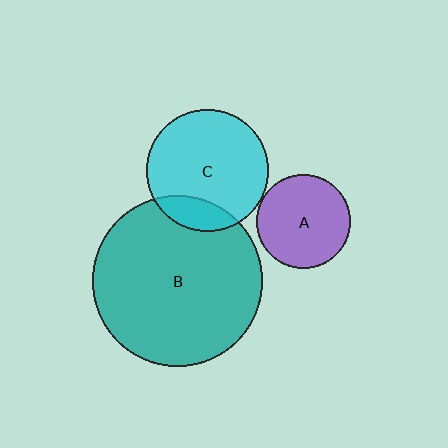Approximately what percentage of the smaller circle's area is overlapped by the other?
Approximately 15%.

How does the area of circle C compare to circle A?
Approximately 1.7 times.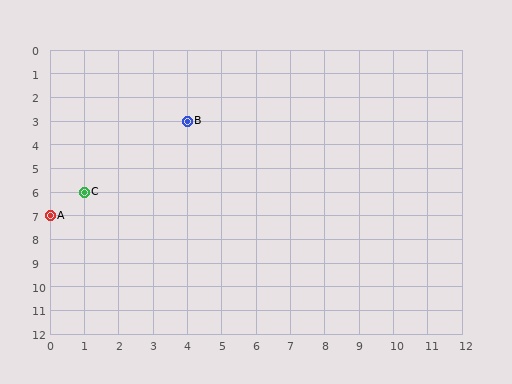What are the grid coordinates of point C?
Point C is at grid coordinates (1, 6).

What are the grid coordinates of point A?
Point A is at grid coordinates (0, 7).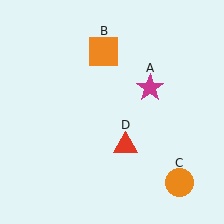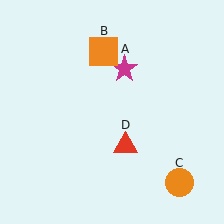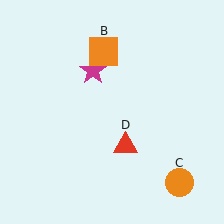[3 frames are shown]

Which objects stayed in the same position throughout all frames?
Orange square (object B) and orange circle (object C) and red triangle (object D) remained stationary.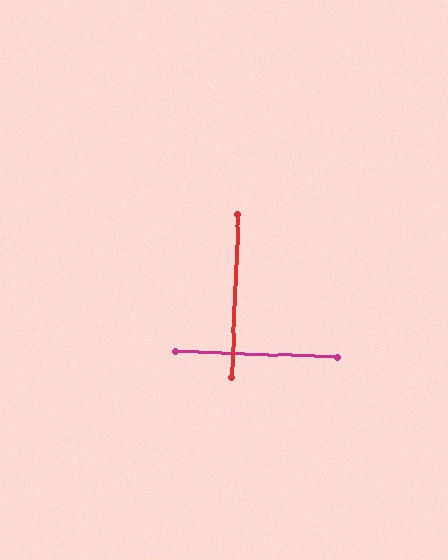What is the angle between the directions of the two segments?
Approximately 90 degrees.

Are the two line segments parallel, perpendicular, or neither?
Perpendicular — they meet at approximately 90°.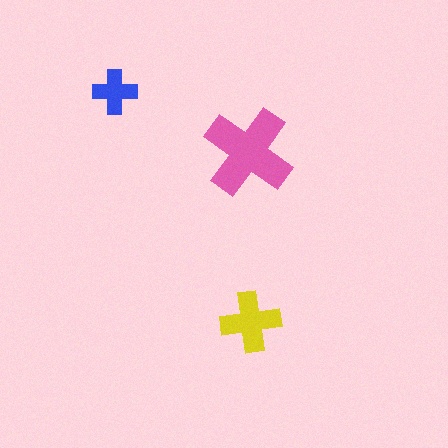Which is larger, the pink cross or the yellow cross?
The pink one.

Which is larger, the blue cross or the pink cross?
The pink one.